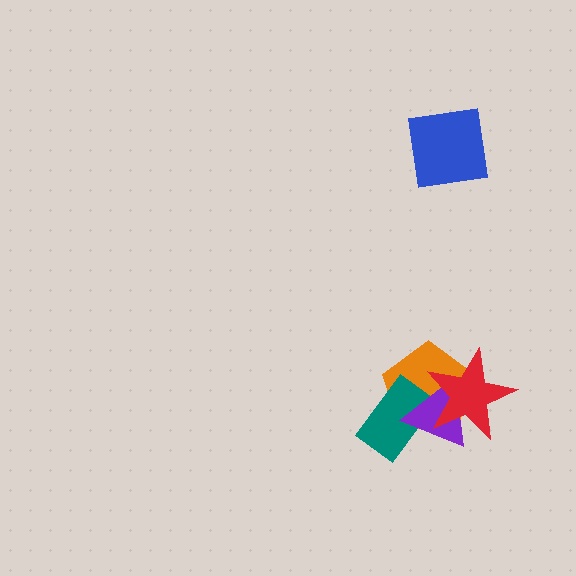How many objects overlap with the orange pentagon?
3 objects overlap with the orange pentagon.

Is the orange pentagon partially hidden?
Yes, it is partially covered by another shape.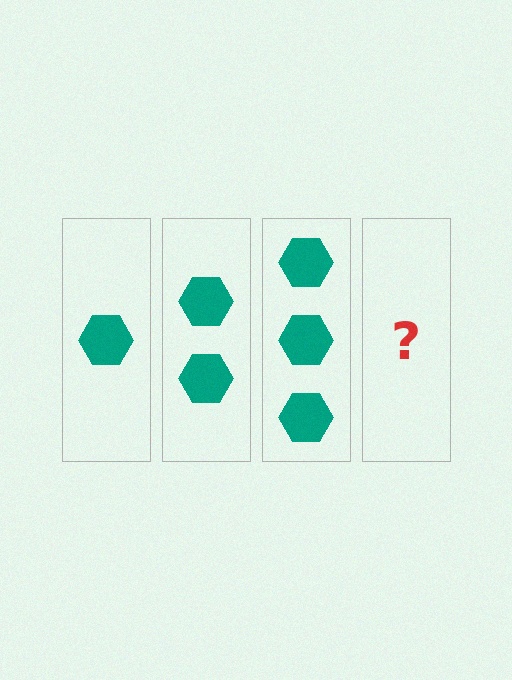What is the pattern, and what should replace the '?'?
The pattern is that each step adds one more hexagon. The '?' should be 4 hexagons.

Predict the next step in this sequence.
The next step is 4 hexagons.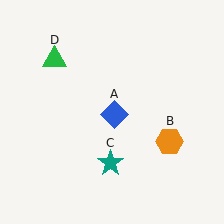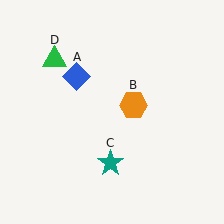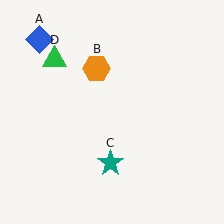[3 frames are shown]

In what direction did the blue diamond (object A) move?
The blue diamond (object A) moved up and to the left.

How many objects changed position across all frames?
2 objects changed position: blue diamond (object A), orange hexagon (object B).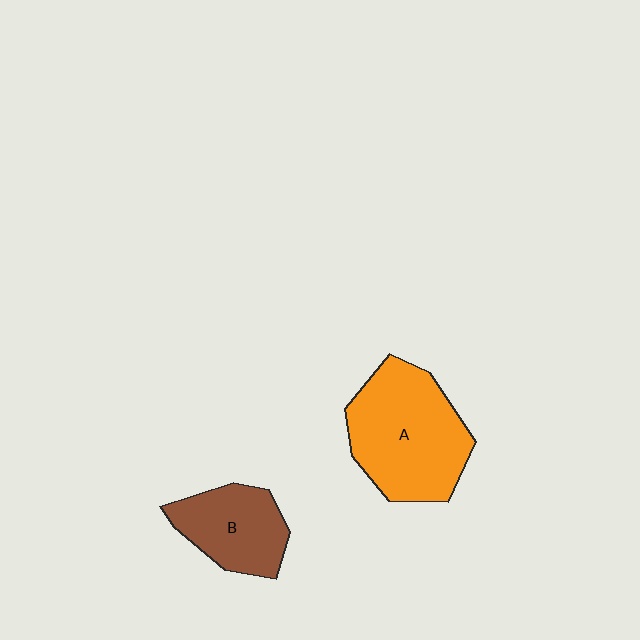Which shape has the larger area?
Shape A (orange).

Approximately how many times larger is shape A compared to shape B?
Approximately 1.6 times.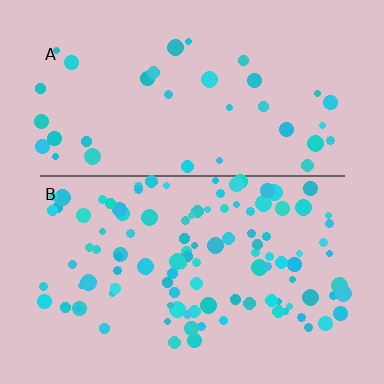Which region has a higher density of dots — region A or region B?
B (the bottom).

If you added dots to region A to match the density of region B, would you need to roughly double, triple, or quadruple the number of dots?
Approximately triple.